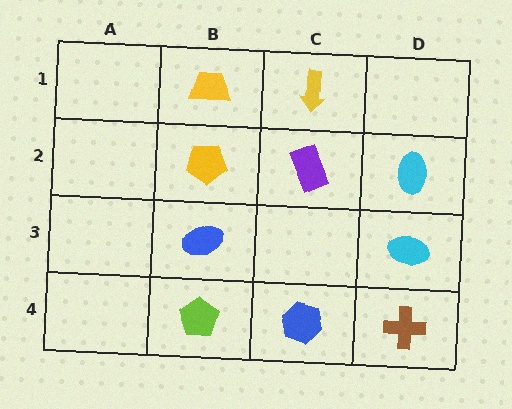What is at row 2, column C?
A purple rectangle.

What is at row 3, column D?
A cyan ellipse.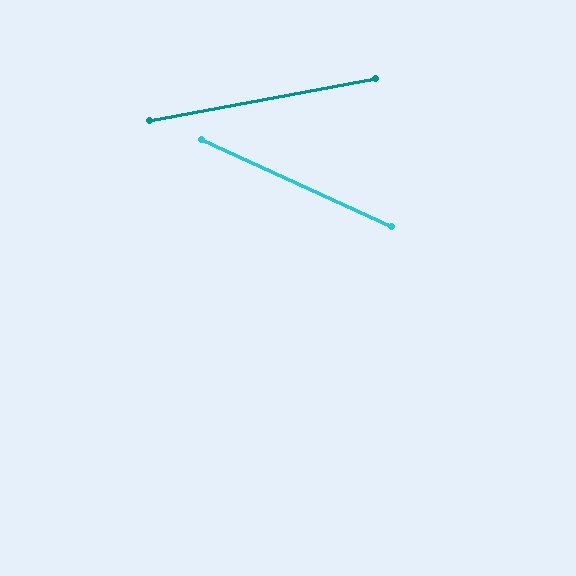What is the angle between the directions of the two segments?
Approximately 35 degrees.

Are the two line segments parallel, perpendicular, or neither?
Neither parallel nor perpendicular — they differ by about 35°.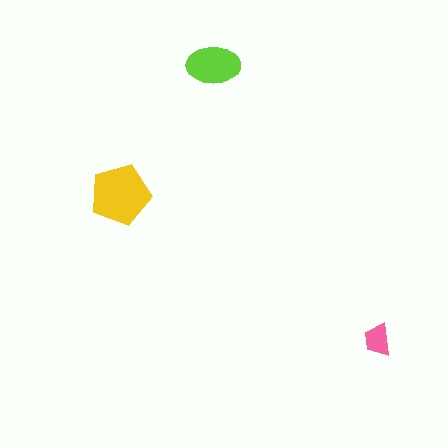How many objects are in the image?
There are 3 objects in the image.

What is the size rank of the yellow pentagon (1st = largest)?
1st.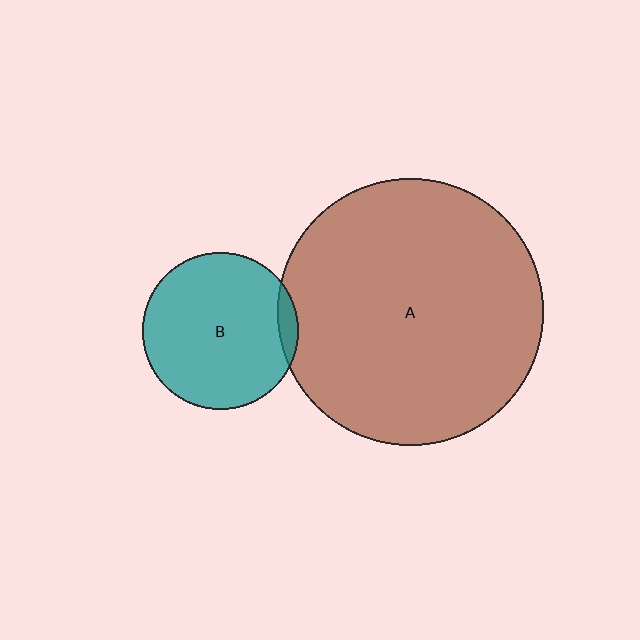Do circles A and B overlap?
Yes.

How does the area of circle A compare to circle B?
Approximately 2.9 times.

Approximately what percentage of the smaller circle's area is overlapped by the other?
Approximately 5%.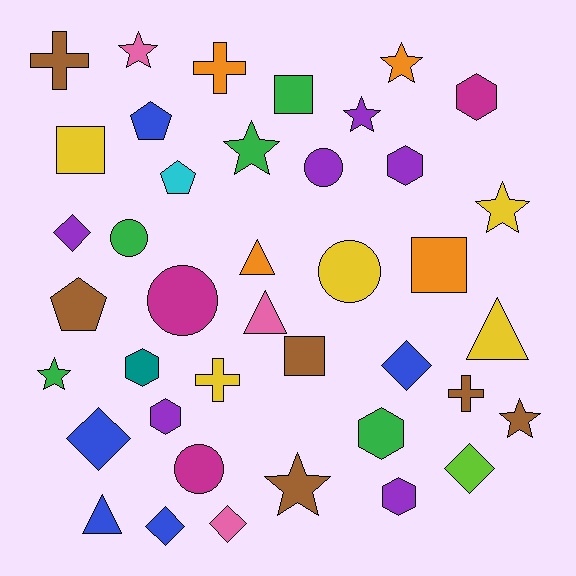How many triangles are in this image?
There are 4 triangles.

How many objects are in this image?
There are 40 objects.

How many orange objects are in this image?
There are 4 orange objects.